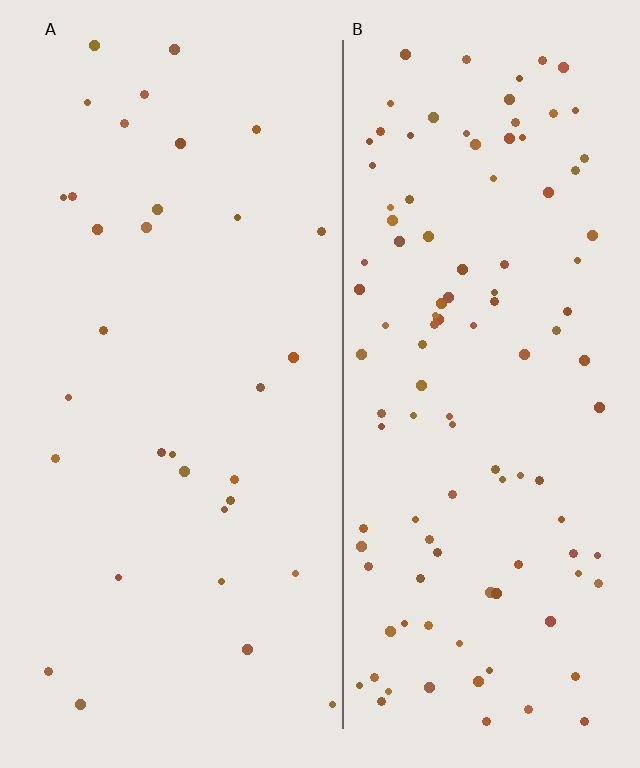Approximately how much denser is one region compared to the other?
Approximately 3.4× — region B over region A.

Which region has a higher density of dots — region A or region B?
B (the right).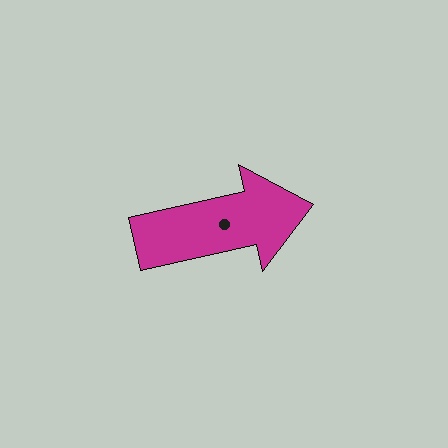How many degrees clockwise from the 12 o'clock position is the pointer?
Approximately 77 degrees.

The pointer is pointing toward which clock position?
Roughly 3 o'clock.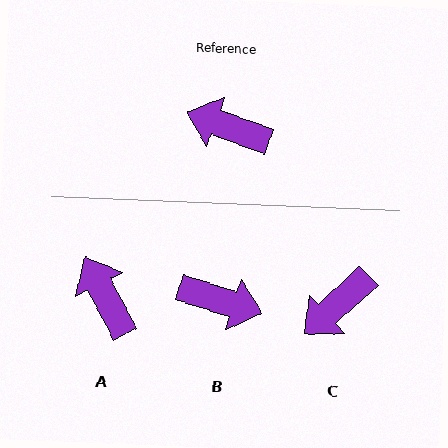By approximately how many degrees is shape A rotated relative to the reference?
Approximately 42 degrees clockwise.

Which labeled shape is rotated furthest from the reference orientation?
B, about 177 degrees away.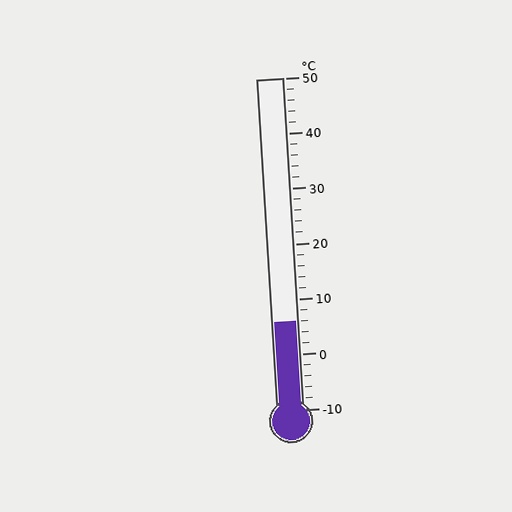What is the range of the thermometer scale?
The thermometer scale ranges from -10°C to 50°C.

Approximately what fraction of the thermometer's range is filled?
The thermometer is filled to approximately 25% of its range.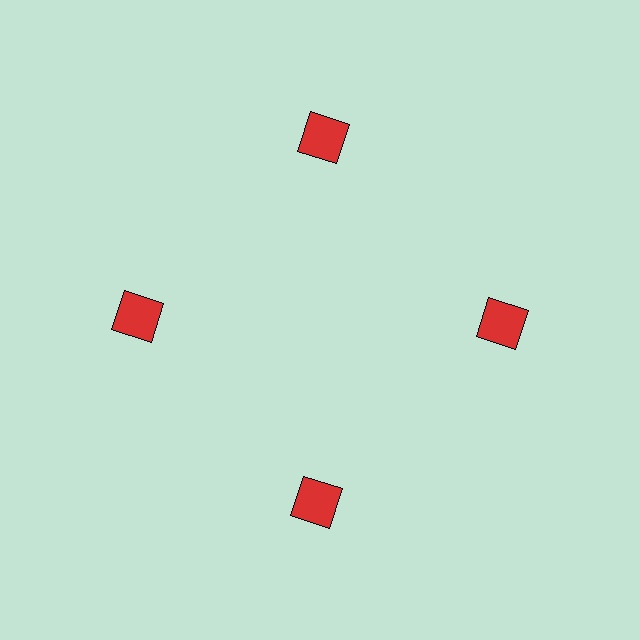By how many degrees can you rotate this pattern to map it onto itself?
The pattern maps onto itself every 90 degrees of rotation.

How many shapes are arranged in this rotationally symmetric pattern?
There are 4 shapes, arranged in 4 groups of 1.